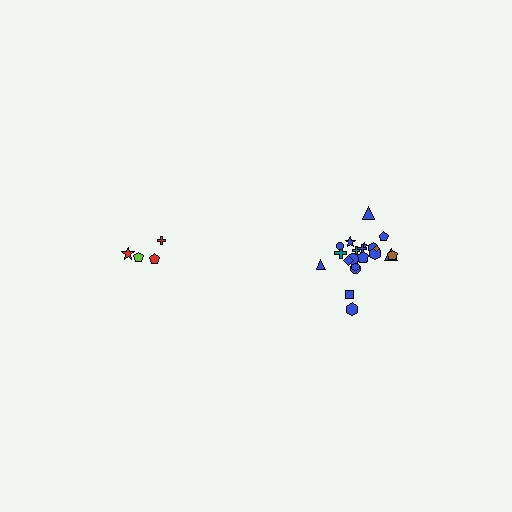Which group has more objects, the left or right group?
The right group.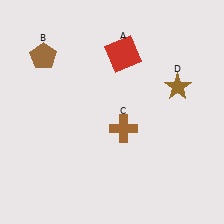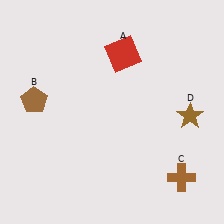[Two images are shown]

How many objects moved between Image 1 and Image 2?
3 objects moved between the two images.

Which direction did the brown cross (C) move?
The brown cross (C) moved right.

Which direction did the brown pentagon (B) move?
The brown pentagon (B) moved down.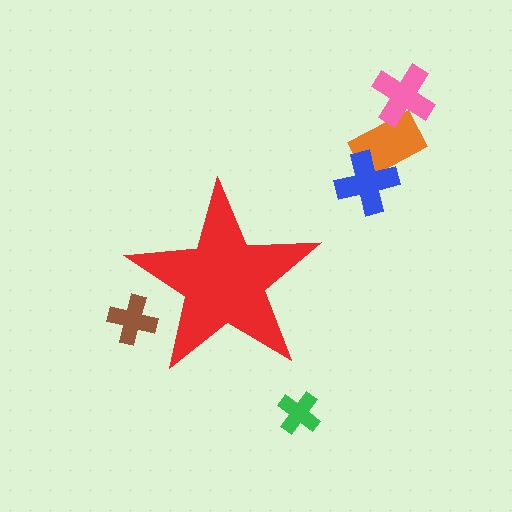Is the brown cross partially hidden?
Yes, the brown cross is partially hidden behind the red star.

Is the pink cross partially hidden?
No, the pink cross is fully visible.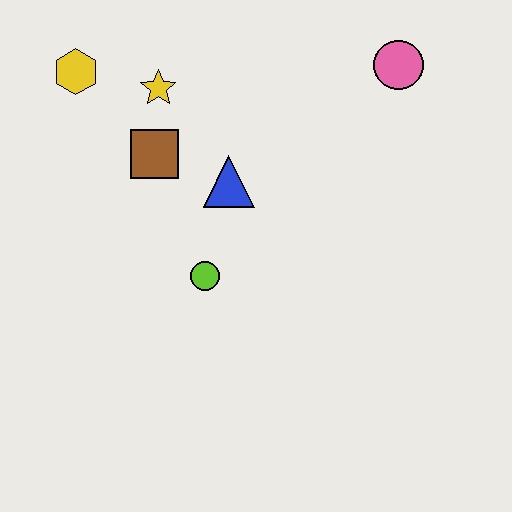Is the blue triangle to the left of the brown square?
No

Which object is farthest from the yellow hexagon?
The pink circle is farthest from the yellow hexagon.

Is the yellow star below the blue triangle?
No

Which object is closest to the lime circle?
The blue triangle is closest to the lime circle.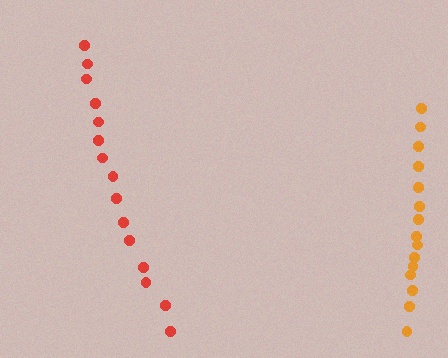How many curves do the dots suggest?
There are 2 distinct paths.